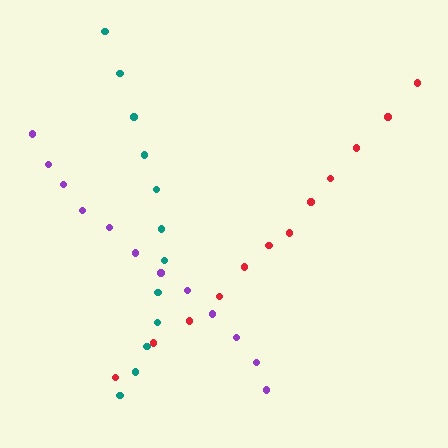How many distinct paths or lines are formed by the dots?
There are 3 distinct paths.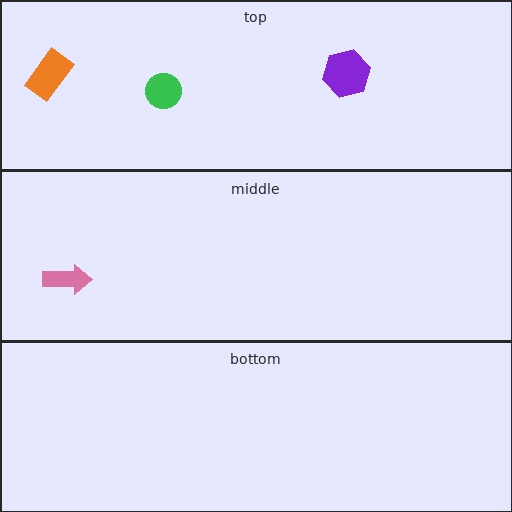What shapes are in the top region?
The green circle, the orange rectangle, the purple hexagon.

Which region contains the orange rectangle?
The top region.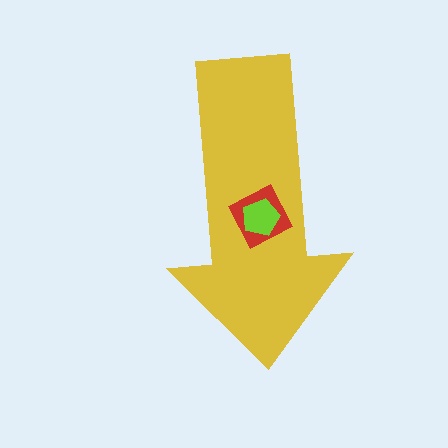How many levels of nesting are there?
3.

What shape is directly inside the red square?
The lime pentagon.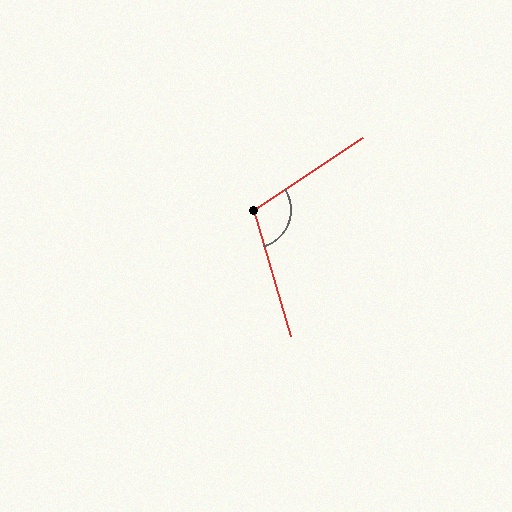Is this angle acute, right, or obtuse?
It is obtuse.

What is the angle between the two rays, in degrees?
Approximately 107 degrees.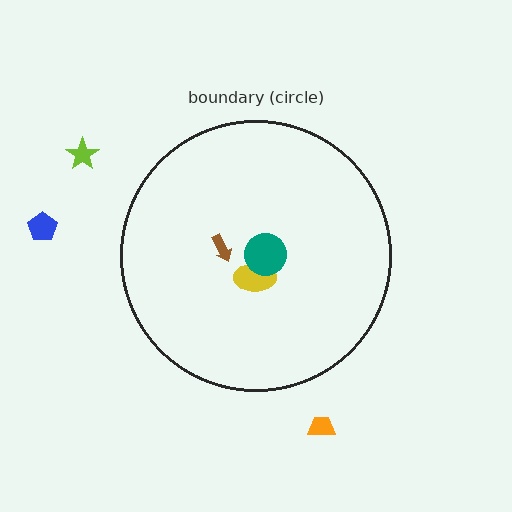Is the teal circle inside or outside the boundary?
Inside.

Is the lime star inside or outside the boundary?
Outside.